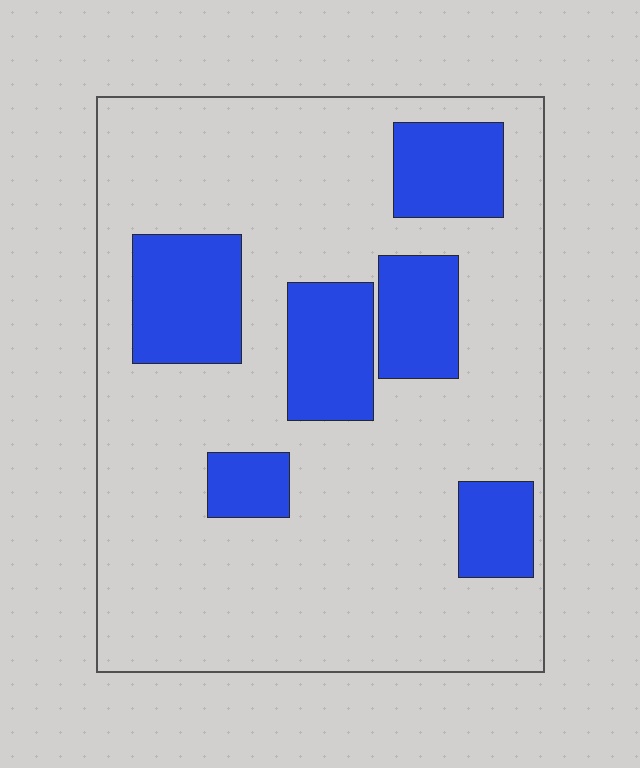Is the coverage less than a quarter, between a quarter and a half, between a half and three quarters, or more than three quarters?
Less than a quarter.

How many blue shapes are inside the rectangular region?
6.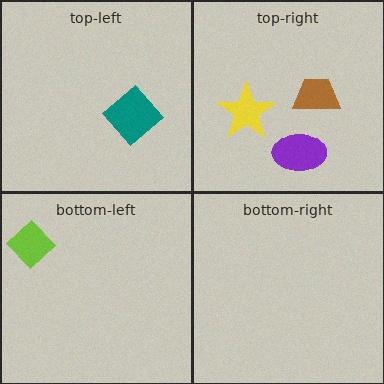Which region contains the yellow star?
The top-right region.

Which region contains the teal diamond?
The top-left region.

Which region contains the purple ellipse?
The top-right region.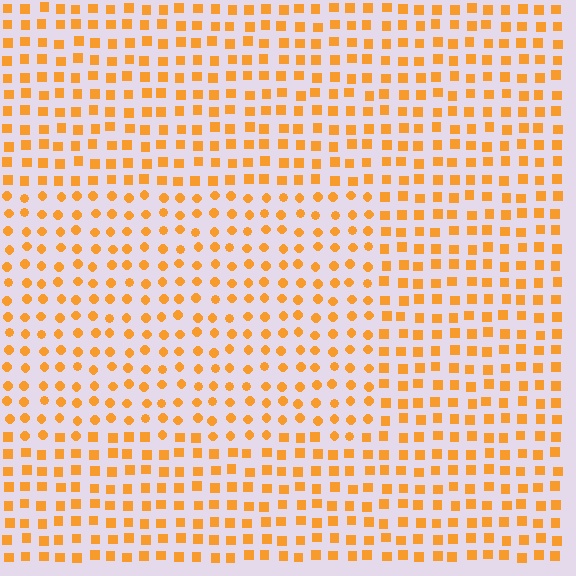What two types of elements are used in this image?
The image uses circles inside the rectangle region and squares outside it.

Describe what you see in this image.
The image is filled with small orange elements arranged in a uniform grid. A rectangle-shaped region contains circles, while the surrounding area contains squares. The boundary is defined purely by the change in element shape.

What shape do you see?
I see a rectangle.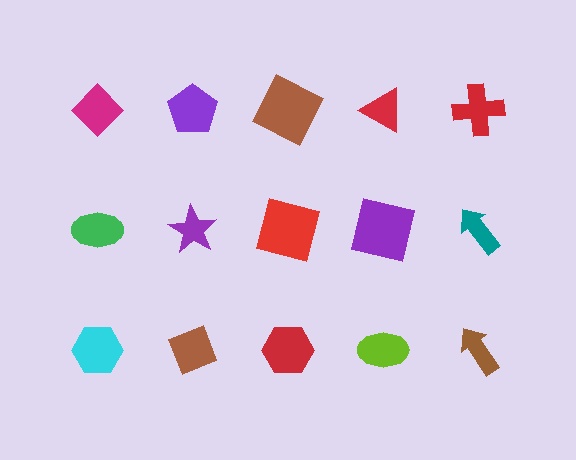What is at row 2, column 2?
A purple star.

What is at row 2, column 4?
A purple square.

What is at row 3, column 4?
A lime ellipse.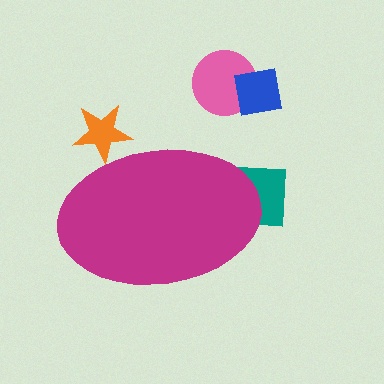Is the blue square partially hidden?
No, the blue square is fully visible.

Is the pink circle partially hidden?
No, the pink circle is fully visible.